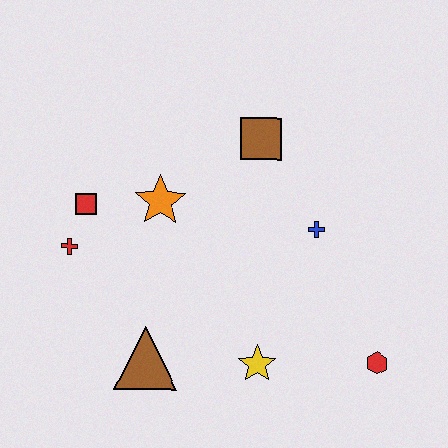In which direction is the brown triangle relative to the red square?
The brown triangle is below the red square.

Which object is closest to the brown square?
The blue cross is closest to the brown square.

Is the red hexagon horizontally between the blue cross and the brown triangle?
No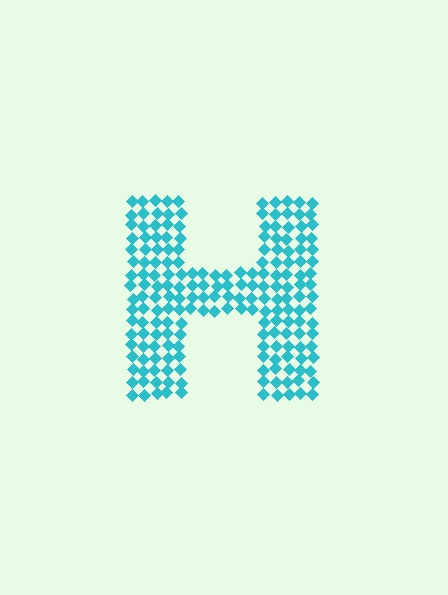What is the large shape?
The large shape is the letter H.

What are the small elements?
The small elements are diamonds.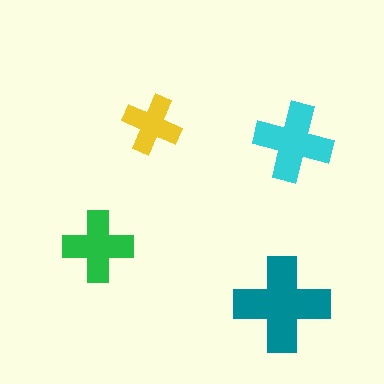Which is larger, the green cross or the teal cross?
The teal one.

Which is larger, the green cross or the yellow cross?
The green one.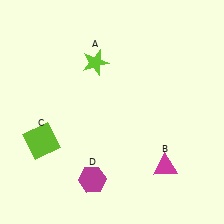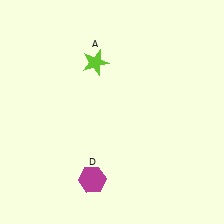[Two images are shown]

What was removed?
The lime square (C), the magenta triangle (B) were removed in Image 2.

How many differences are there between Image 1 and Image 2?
There are 2 differences between the two images.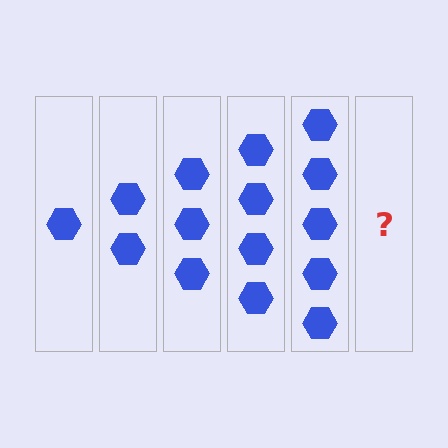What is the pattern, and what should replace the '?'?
The pattern is that each step adds one more hexagon. The '?' should be 6 hexagons.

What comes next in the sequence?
The next element should be 6 hexagons.